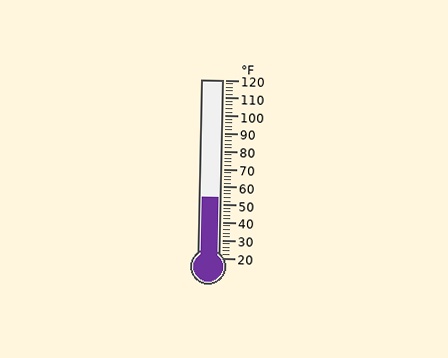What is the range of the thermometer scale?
The thermometer scale ranges from 20°F to 120°F.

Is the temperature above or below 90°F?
The temperature is below 90°F.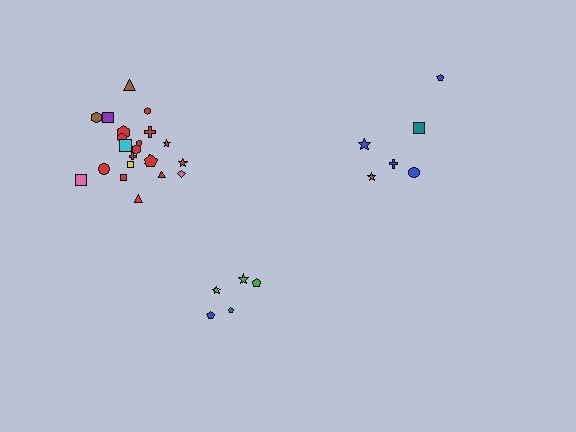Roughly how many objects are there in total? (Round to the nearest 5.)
Roughly 35 objects in total.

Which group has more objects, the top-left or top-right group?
The top-left group.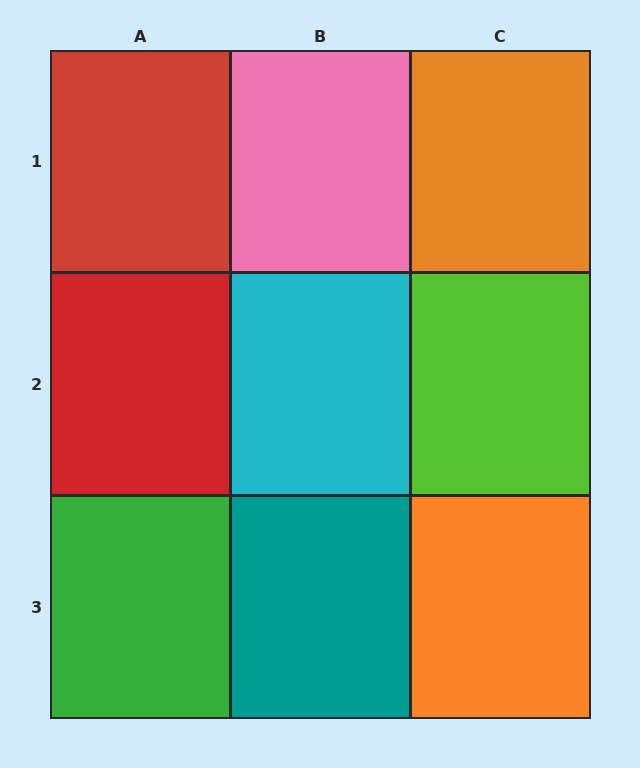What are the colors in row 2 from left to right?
Red, cyan, lime.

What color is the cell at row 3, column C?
Orange.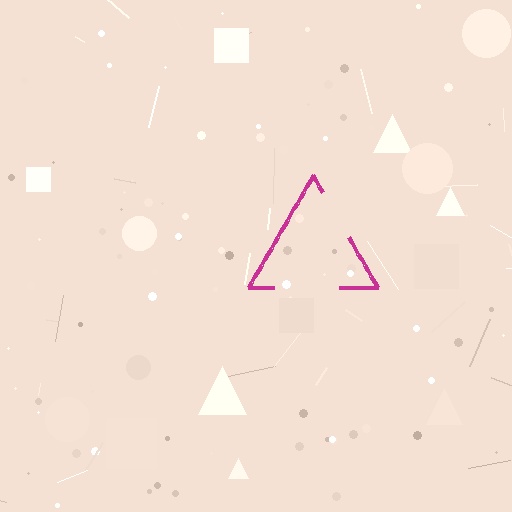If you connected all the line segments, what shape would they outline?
They would outline a triangle.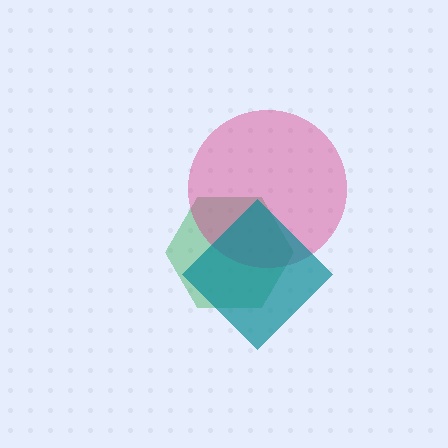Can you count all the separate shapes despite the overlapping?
Yes, there are 3 separate shapes.